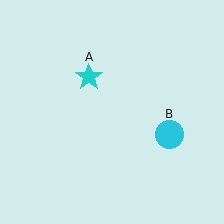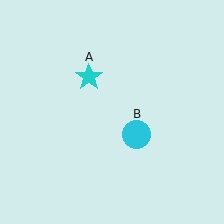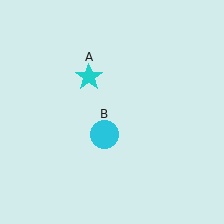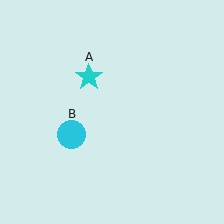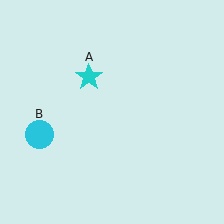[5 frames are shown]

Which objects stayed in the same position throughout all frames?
Cyan star (object A) remained stationary.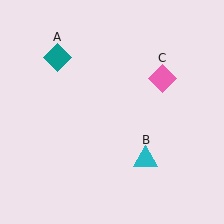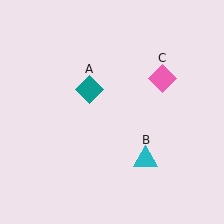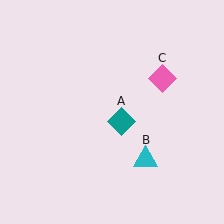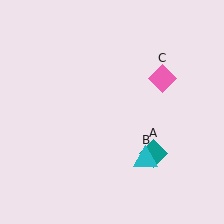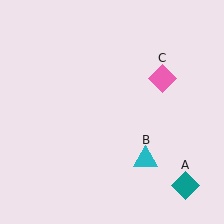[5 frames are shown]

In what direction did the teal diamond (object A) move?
The teal diamond (object A) moved down and to the right.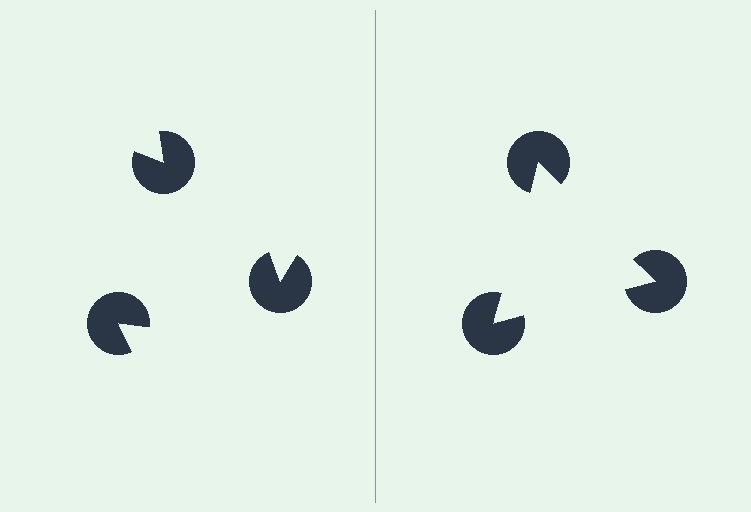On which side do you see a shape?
An illusory triangle appears on the right side. On the left side the wedge cuts are rotated, so no coherent shape forms.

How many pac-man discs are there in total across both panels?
6 — 3 on each side.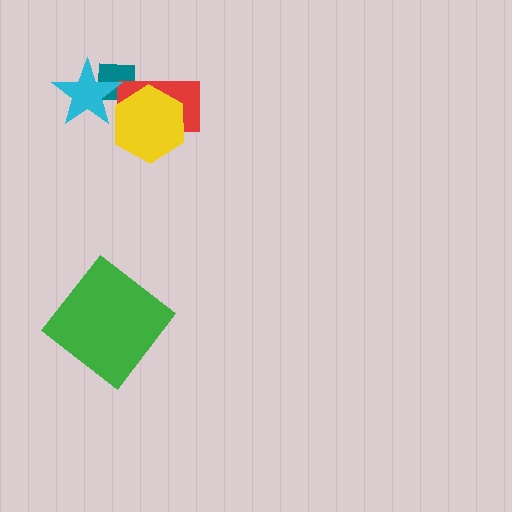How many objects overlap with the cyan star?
1 object overlaps with the cyan star.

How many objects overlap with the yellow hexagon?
2 objects overlap with the yellow hexagon.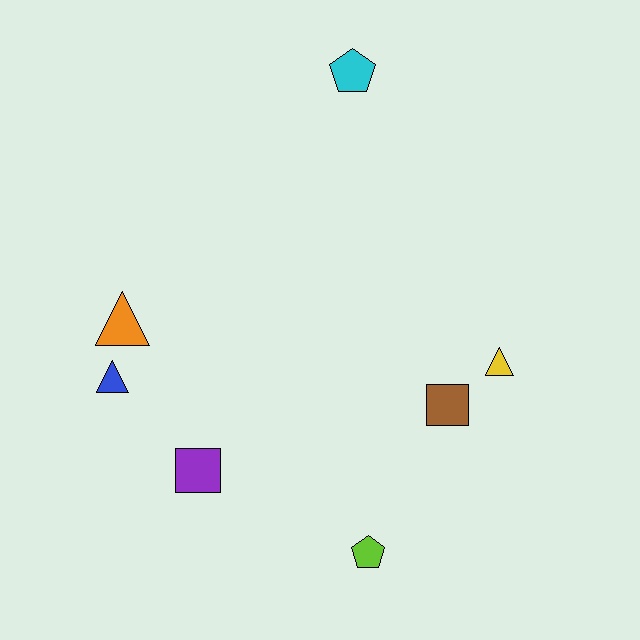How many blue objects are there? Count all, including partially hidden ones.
There is 1 blue object.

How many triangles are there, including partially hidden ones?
There are 3 triangles.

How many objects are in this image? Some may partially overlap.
There are 7 objects.